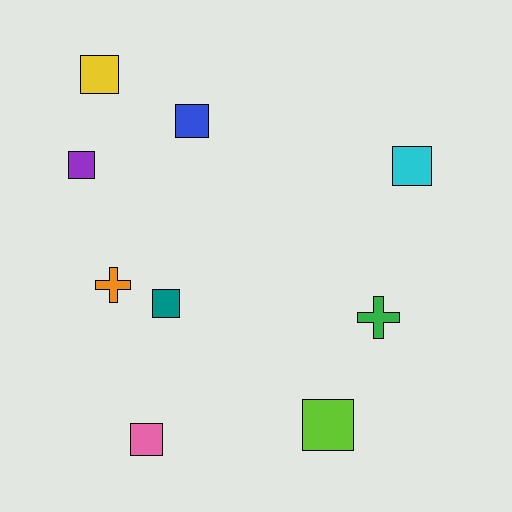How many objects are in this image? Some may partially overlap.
There are 9 objects.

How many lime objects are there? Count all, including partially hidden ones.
There is 1 lime object.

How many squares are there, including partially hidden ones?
There are 7 squares.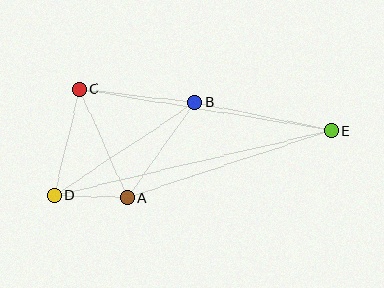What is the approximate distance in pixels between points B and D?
The distance between B and D is approximately 169 pixels.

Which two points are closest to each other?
Points A and D are closest to each other.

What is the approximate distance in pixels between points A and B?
The distance between A and B is approximately 117 pixels.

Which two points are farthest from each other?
Points D and E are farthest from each other.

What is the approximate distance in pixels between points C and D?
The distance between C and D is approximately 109 pixels.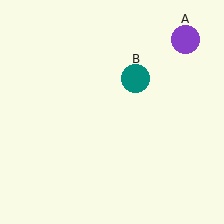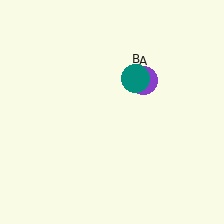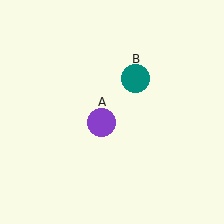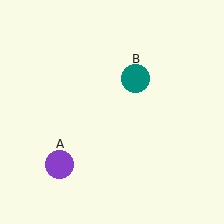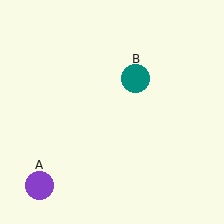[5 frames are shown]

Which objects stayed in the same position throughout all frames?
Teal circle (object B) remained stationary.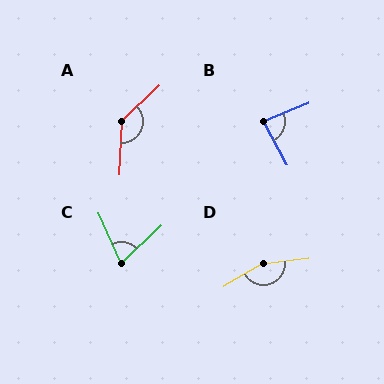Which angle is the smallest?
C, at approximately 70 degrees.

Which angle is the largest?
D, at approximately 156 degrees.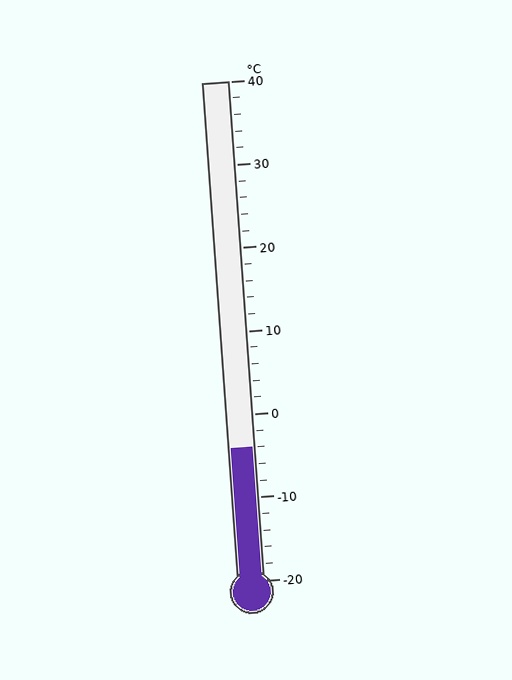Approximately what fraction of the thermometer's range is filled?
The thermometer is filled to approximately 25% of its range.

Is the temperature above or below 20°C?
The temperature is below 20°C.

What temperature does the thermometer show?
The thermometer shows approximately -4°C.